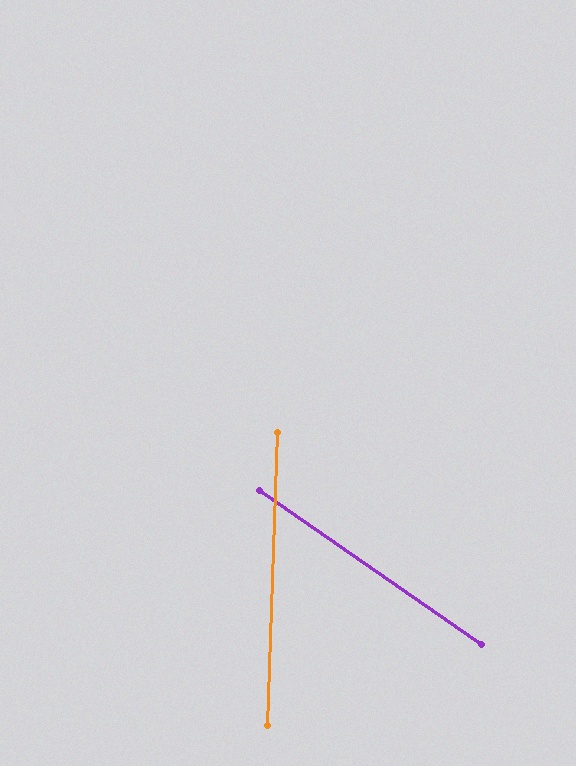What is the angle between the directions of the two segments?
Approximately 57 degrees.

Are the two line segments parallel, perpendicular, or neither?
Neither parallel nor perpendicular — they differ by about 57°.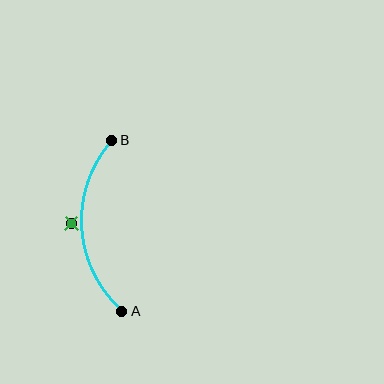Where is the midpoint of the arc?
The arc midpoint is the point on the curve farthest from the straight line joining A and B. It sits to the left of that line.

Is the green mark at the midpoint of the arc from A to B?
No — the green mark does not lie on the arc at all. It sits slightly outside the curve.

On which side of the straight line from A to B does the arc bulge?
The arc bulges to the left of the straight line connecting A and B.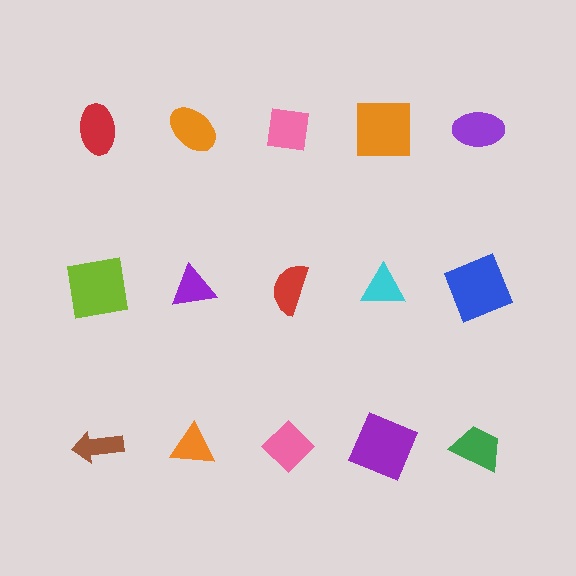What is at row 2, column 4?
A cyan triangle.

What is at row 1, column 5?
A purple ellipse.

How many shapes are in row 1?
5 shapes.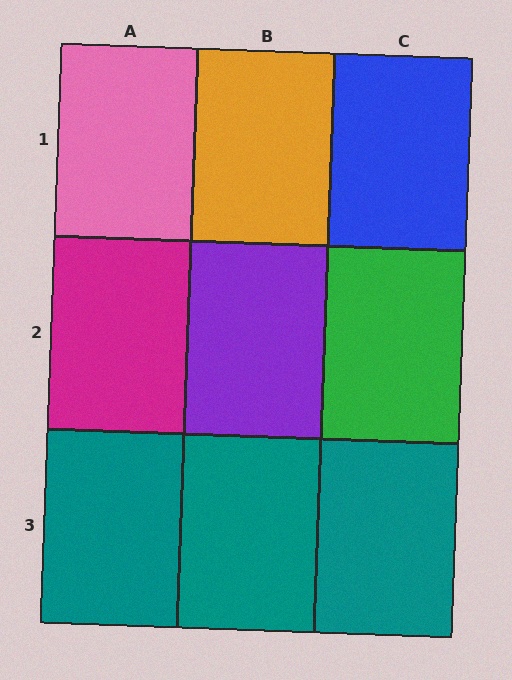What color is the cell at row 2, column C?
Green.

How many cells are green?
1 cell is green.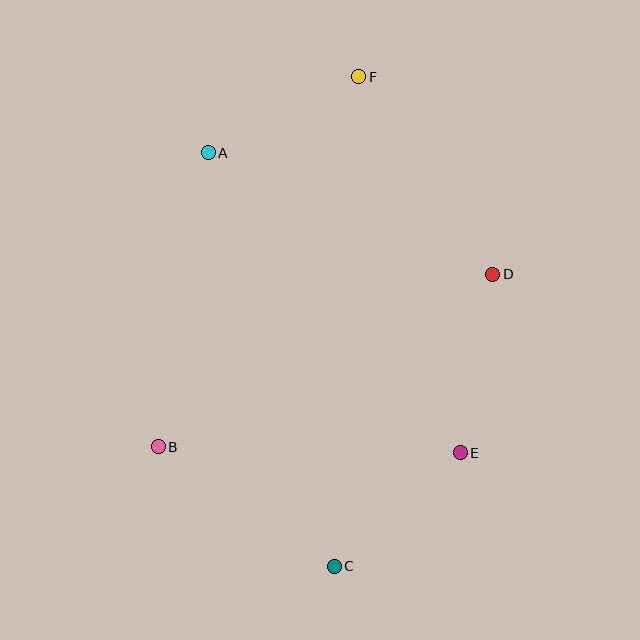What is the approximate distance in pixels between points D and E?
The distance between D and E is approximately 182 pixels.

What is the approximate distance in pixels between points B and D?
The distance between B and D is approximately 377 pixels.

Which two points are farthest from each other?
Points C and F are farthest from each other.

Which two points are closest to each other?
Points A and F are closest to each other.